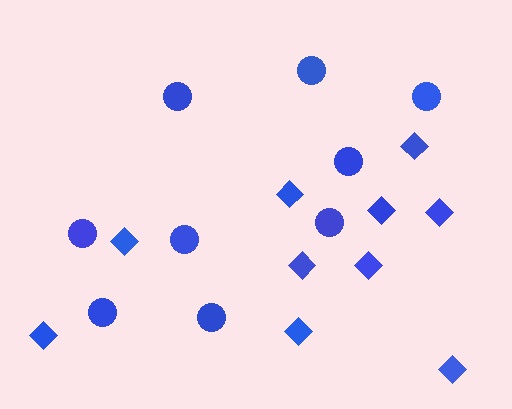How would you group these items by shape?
There are 2 groups: one group of circles (9) and one group of diamonds (10).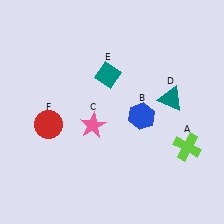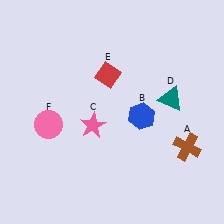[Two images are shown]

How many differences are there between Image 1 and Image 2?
There are 3 differences between the two images.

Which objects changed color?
A changed from lime to brown. E changed from teal to red. F changed from red to pink.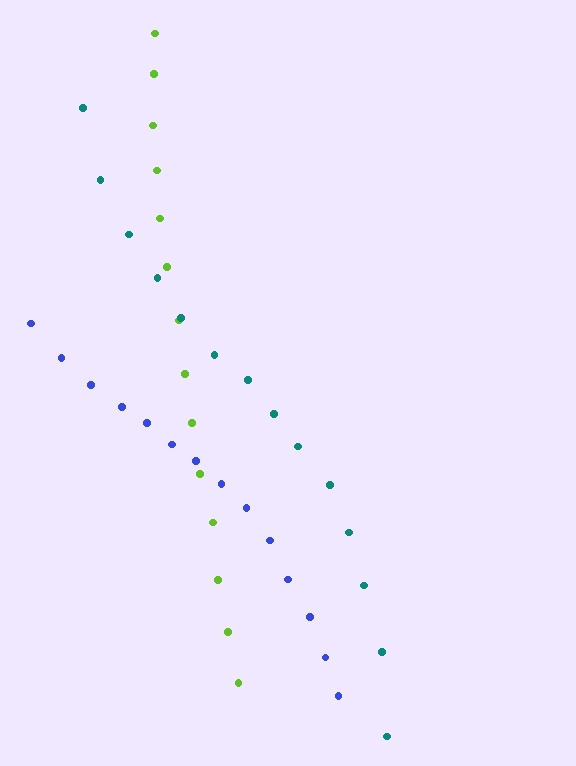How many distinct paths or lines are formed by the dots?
There are 3 distinct paths.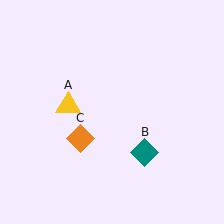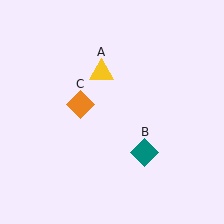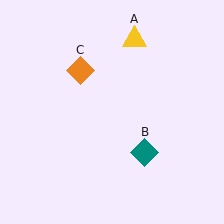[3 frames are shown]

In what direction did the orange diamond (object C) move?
The orange diamond (object C) moved up.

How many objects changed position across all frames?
2 objects changed position: yellow triangle (object A), orange diamond (object C).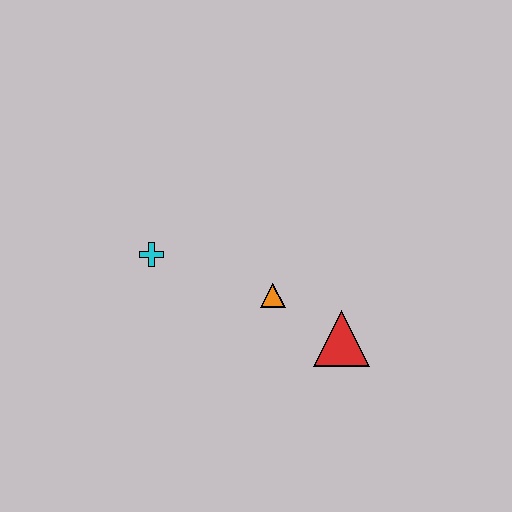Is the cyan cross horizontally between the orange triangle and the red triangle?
No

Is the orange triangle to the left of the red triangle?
Yes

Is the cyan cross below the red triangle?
No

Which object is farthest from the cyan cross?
The red triangle is farthest from the cyan cross.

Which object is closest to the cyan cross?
The orange triangle is closest to the cyan cross.